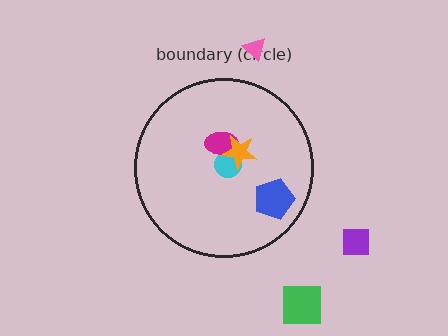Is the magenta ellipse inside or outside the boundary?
Inside.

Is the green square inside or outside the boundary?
Outside.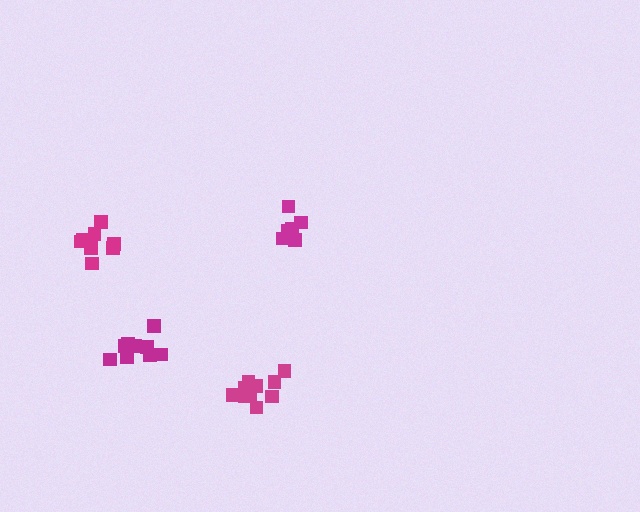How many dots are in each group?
Group 1: 8 dots, Group 2: 6 dots, Group 3: 9 dots, Group 4: 10 dots (33 total).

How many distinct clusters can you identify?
There are 4 distinct clusters.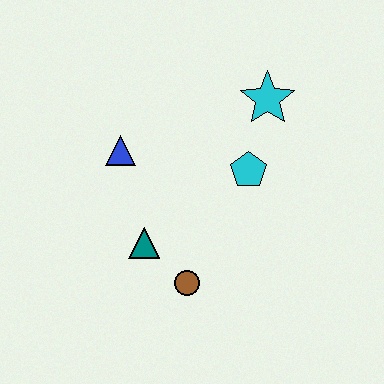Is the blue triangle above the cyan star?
No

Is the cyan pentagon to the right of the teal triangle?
Yes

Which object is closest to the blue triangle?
The teal triangle is closest to the blue triangle.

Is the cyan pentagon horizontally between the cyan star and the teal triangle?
Yes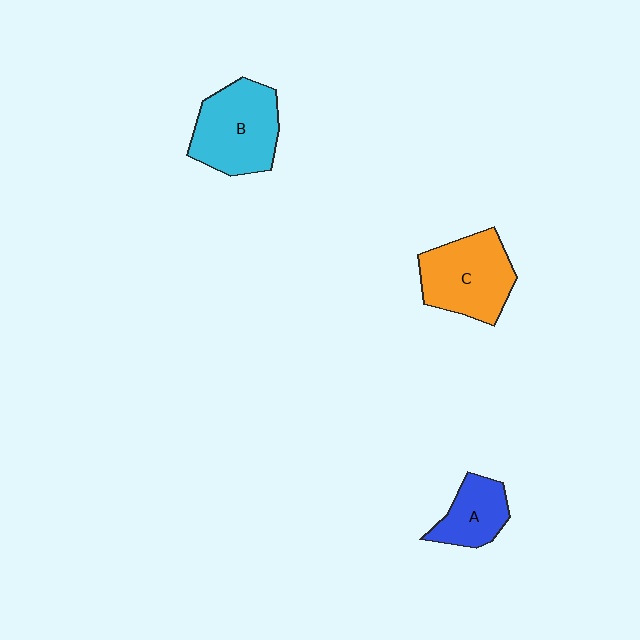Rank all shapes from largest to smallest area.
From largest to smallest: B (cyan), C (orange), A (blue).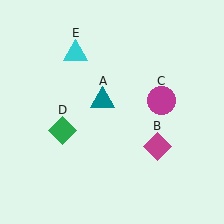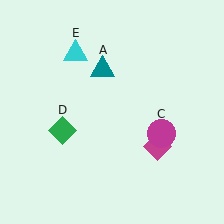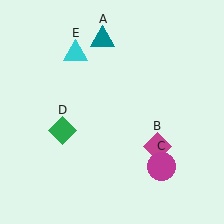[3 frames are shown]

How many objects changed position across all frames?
2 objects changed position: teal triangle (object A), magenta circle (object C).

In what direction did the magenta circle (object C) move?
The magenta circle (object C) moved down.